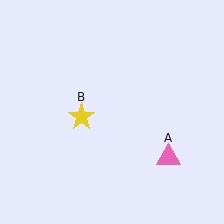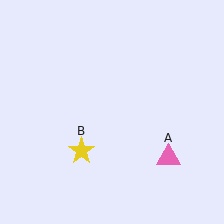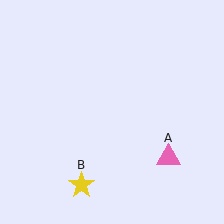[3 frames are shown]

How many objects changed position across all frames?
1 object changed position: yellow star (object B).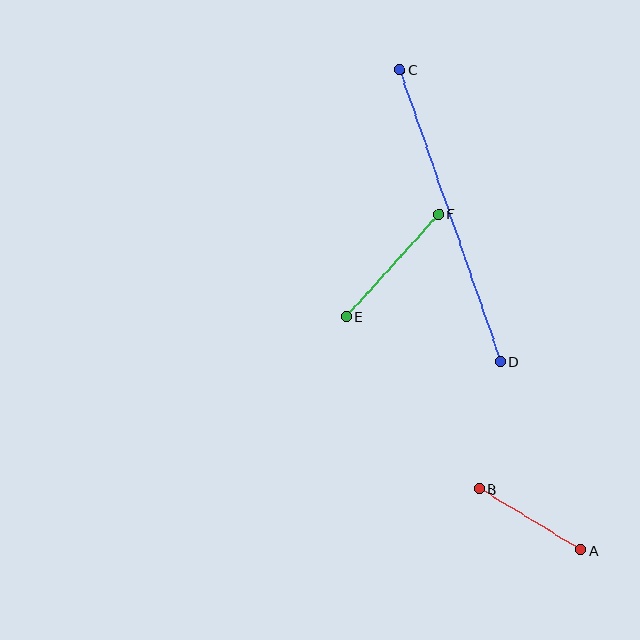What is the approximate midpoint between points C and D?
The midpoint is at approximately (450, 216) pixels.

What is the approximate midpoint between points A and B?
The midpoint is at approximately (530, 519) pixels.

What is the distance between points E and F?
The distance is approximately 138 pixels.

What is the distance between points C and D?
The distance is approximately 309 pixels.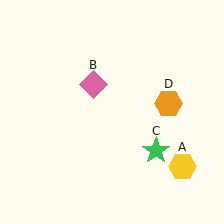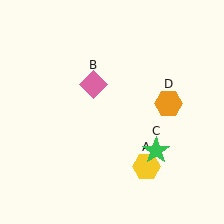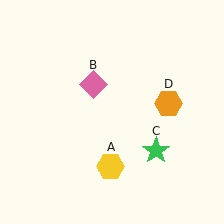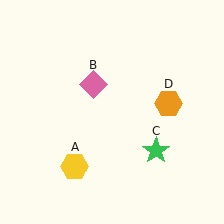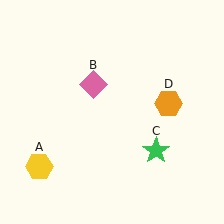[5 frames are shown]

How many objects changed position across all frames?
1 object changed position: yellow hexagon (object A).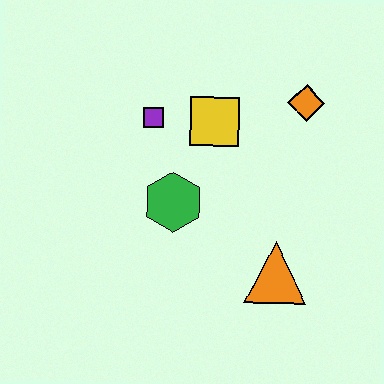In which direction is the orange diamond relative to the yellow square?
The orange diamond is to the right of the yellow square.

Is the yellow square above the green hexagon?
Yes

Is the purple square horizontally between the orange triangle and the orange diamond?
No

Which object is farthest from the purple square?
The orange triangle is farthest from the purple square.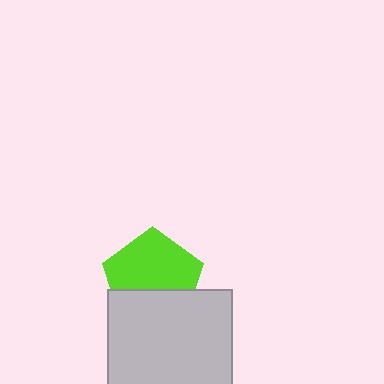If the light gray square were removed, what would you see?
You would see the complete lime pentagon.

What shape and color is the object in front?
The object in front is a light gray square.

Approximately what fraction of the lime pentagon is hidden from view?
Roughly 37% of the lime pentagon is hidden behind the light gray square.